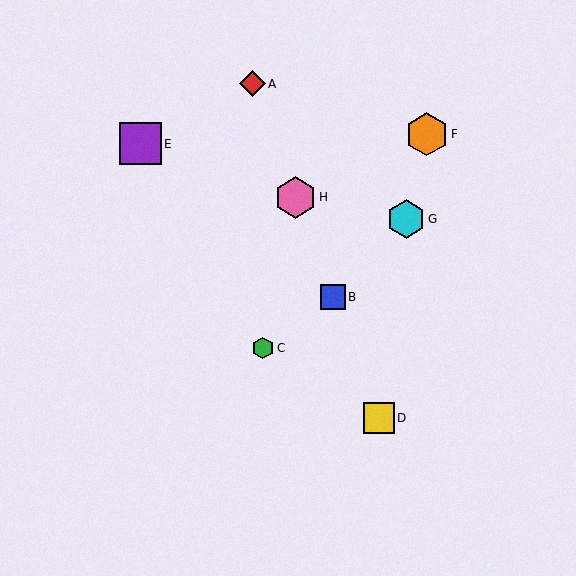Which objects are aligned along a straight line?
Objects A, B, D, H are aligned along a straight line.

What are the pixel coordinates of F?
Object F is at (427, 134).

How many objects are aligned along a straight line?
4 objects (A, B, D, H) are aligned along a straight line.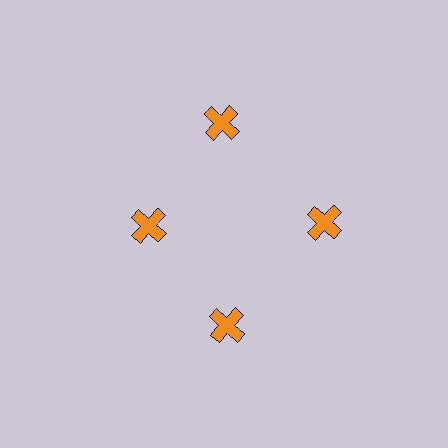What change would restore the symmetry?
The symmetry would be restored by moving it outward, back onto the ring so that all 4 crosses sit at equal angles and equal distance from the center.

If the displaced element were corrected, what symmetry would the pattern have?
It would have 4-fold rotational symmetry — the pattern would map onto itself every 90 degrees.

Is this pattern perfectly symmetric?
No. The 4 orange crosses are arranged in a ring, but one element near the 9 o'clock position is pulled inward toward the center, breaking the 4-fold rotational symmetry.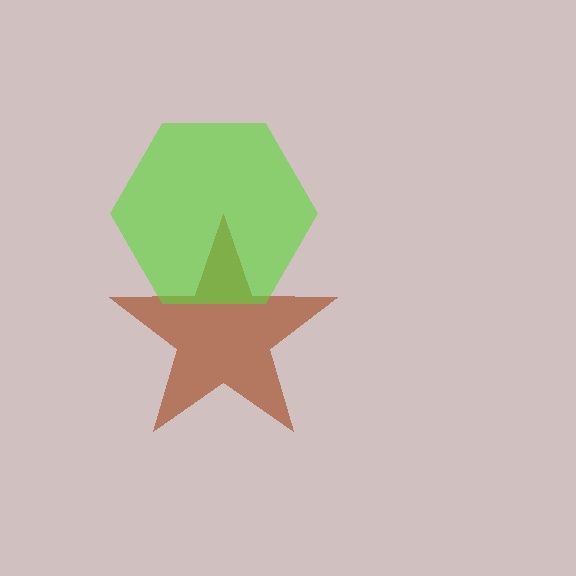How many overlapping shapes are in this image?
There are 2 overlapping shapes in the image.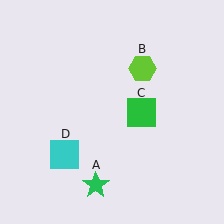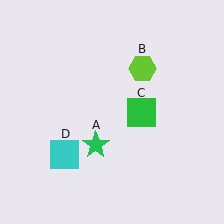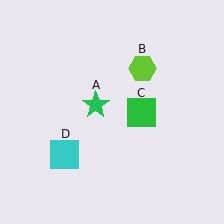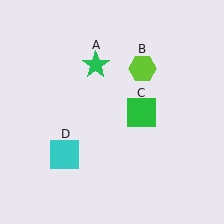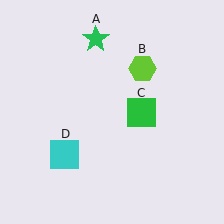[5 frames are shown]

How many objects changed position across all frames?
1 object changed position: green star (object A).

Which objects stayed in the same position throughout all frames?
Lime hexagon (object B) and green square (object C) and cyan square (object D) remained stationary.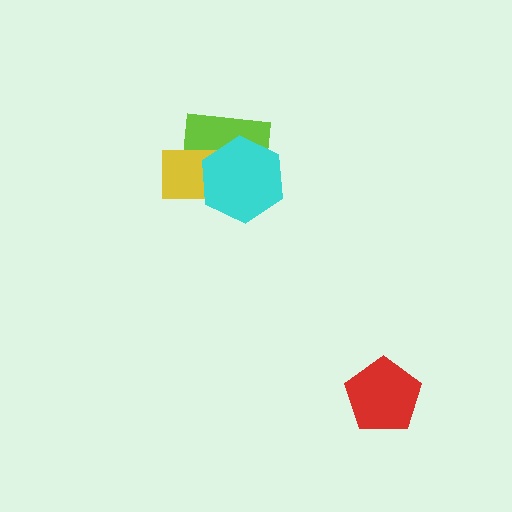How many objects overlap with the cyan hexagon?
2 objects overlap with the cyan hexagon.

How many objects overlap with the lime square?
2 objects overlap with the lime square.